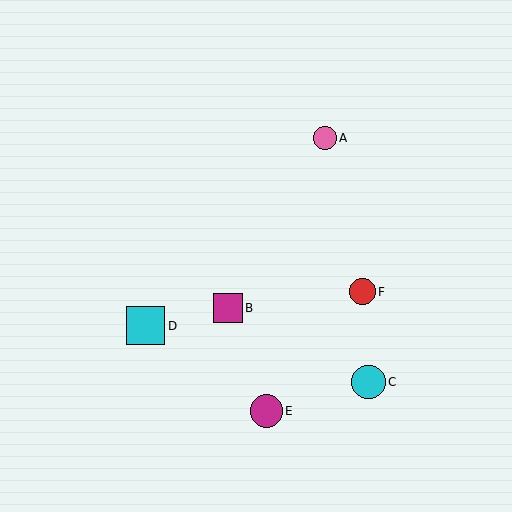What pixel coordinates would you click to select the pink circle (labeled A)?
Click at (325, 138) to select the pink circle A.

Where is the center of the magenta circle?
The center of the magenta circle is at (266, 411).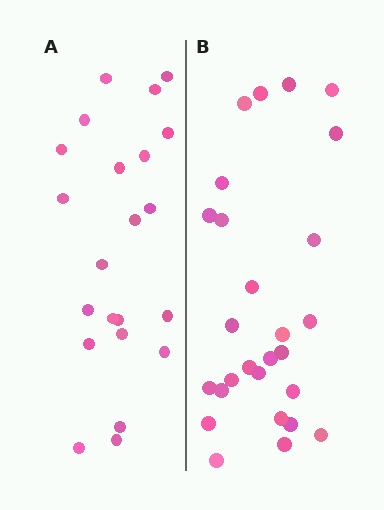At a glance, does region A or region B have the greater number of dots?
Region B (the right region) has more dots.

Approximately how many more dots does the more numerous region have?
Region B has about 5 more dots than region A.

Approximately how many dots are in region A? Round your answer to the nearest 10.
About 20 dots. (The exact count is 22, which rounds to 20.)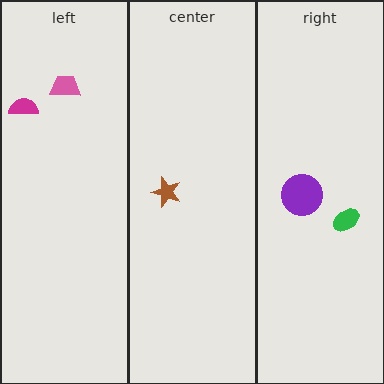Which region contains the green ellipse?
The right region.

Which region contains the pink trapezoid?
The left region.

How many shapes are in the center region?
1.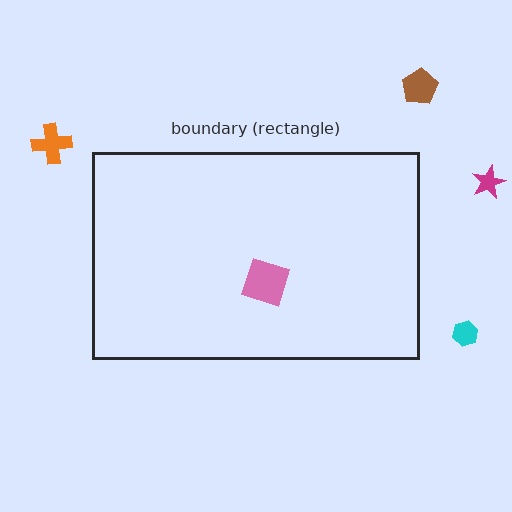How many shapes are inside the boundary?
1 inside, 4 outside.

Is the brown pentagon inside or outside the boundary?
Outside.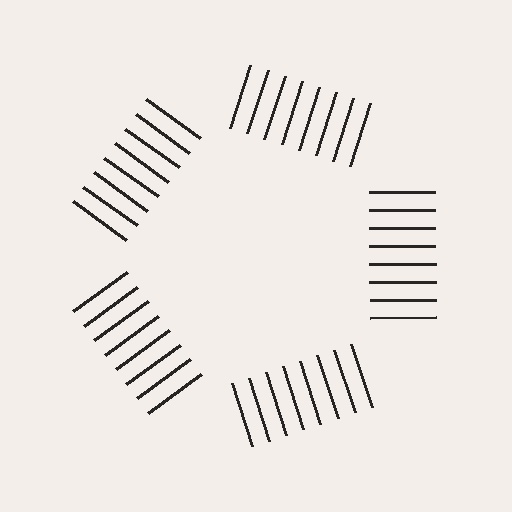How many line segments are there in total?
40 — 8 along each of the 5 edges.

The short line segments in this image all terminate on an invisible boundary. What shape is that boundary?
An illusory pentagon — the line segments terminate on its edges but no continuous stroke is drawn.